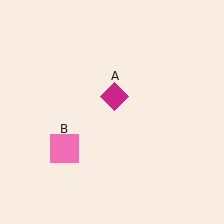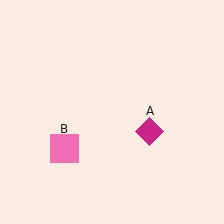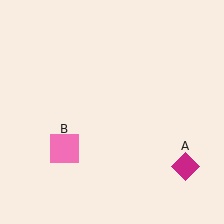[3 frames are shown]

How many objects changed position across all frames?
1 object changed position: magenta diamond (object A).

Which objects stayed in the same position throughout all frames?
Pink square (object B) remained stationary.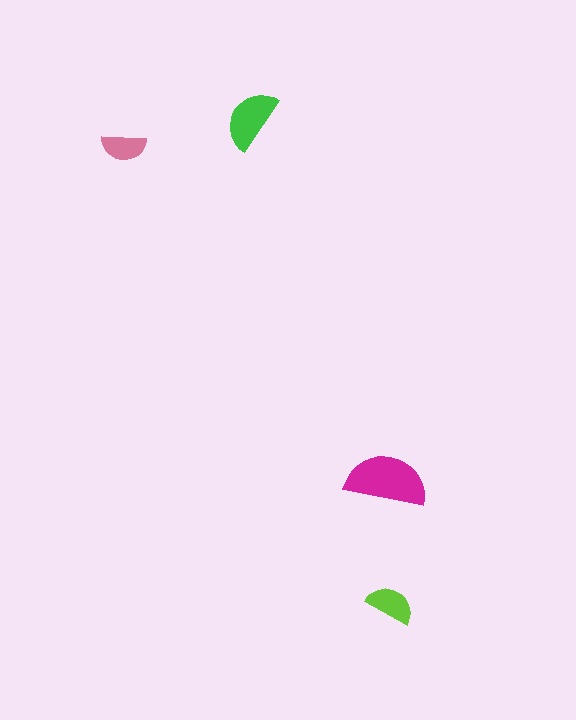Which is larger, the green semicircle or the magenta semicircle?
The magenta one.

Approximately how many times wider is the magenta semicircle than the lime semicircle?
About 1.5 times wider.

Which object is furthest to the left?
The pink semicircle is leftmost.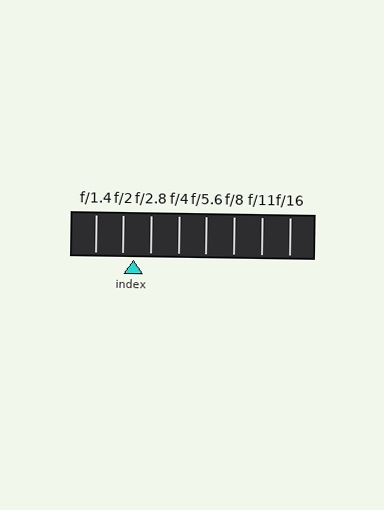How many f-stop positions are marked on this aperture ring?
There are 8 f-stop positions marked.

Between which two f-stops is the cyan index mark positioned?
The index mark is between f/2 and f/2.8.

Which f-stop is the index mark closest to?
The index mark is closest to f/2.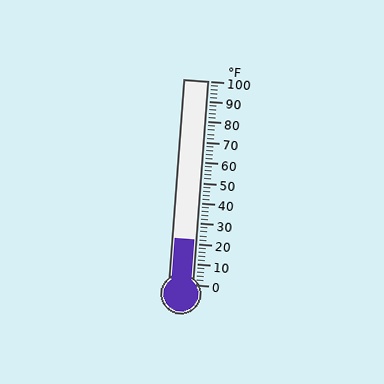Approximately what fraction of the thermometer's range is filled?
The thermometer is filled to approximately 20% of its range.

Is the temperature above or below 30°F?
The temperature is below 30°F.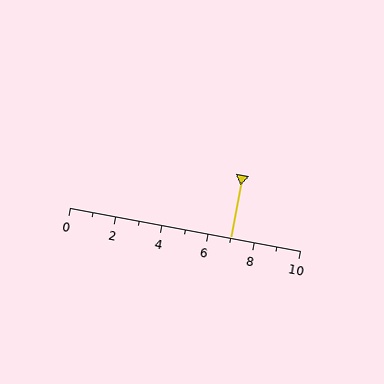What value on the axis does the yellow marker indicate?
The marker indicates approximately 7.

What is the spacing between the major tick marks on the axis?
The major ticks are spaced 2 apart.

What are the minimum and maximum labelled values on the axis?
The axis runs from 0 to 10.